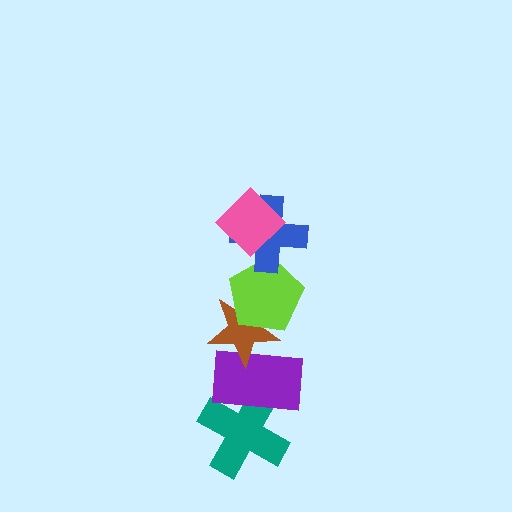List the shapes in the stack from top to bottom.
From top to bottom: the pink diamond, the blue cross, the lime pentagon, the brown star, the purple rectangle, the teal cross.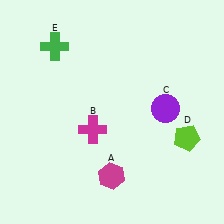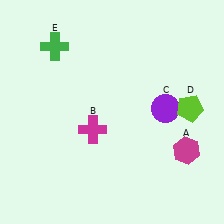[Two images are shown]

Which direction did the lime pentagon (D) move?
The lime pentagon (D) moved up.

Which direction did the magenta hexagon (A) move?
The magenta hexagon (A) moved right.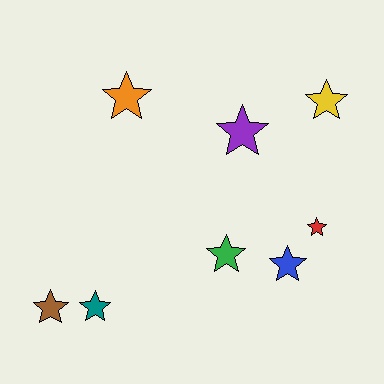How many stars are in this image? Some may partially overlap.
There are 8 stars.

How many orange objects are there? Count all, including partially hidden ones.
There is 1 orange object.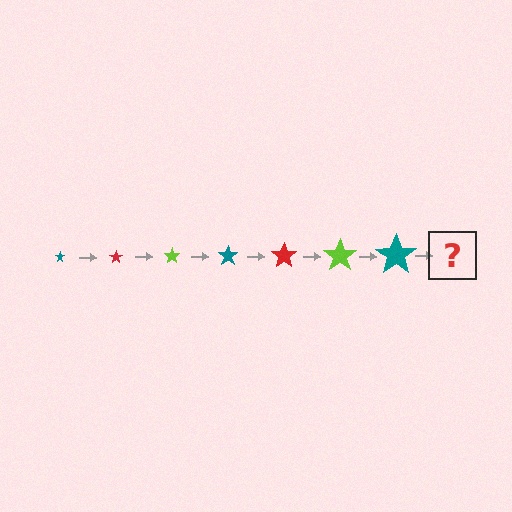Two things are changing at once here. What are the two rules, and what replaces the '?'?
The two rules are that the star grows larger each step and the color cycles through teal, red, and lime. The '?' should be a red star, larger than the previous one.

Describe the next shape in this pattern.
It should be a red star, larger than the previous one.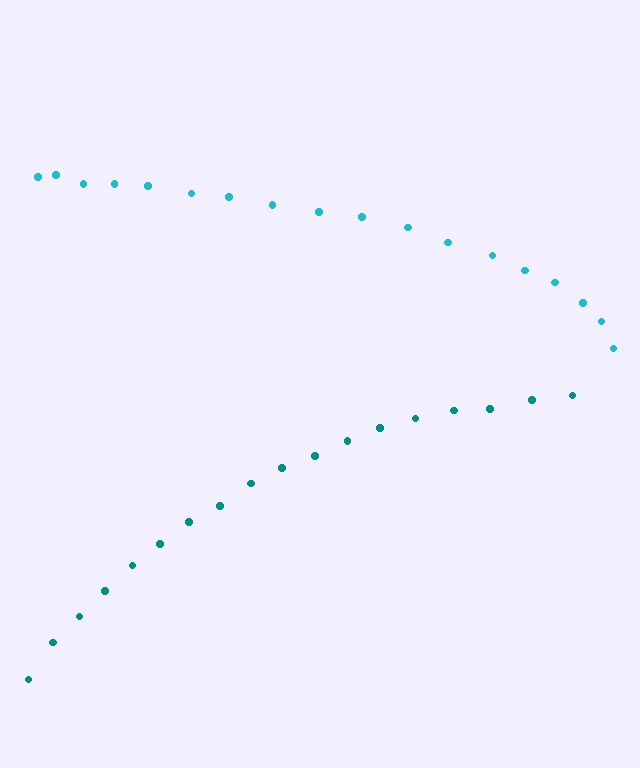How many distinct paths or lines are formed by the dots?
There are 2 distinct paths.